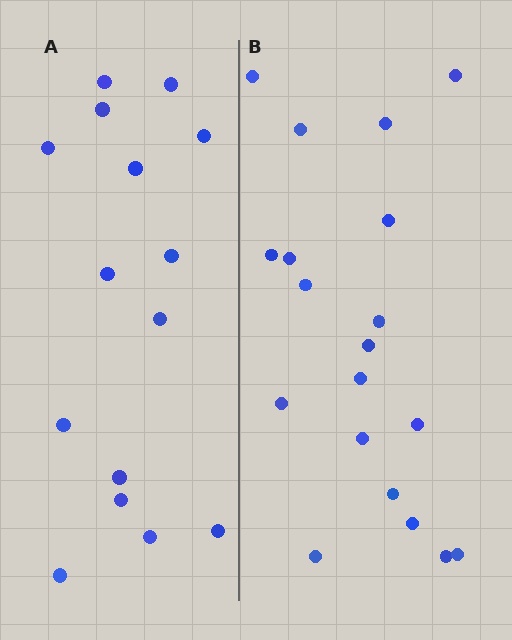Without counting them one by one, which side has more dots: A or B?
Region B (the right region) has more dots.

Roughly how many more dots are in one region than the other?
Region B has about 4 more dots than region A.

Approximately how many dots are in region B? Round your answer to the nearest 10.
About 20 dots. (The exact count is 19, which rounds to 20.)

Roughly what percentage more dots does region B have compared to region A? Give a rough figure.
About 25% more.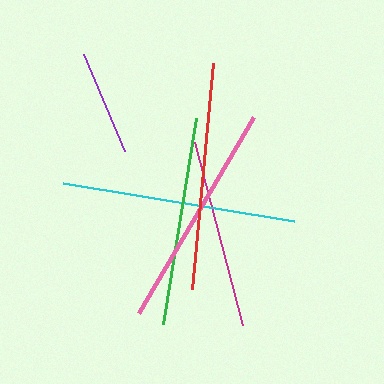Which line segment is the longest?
The cyan line is the longest at approximately 234 pixels.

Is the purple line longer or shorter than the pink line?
The pink line is longer than the purple line.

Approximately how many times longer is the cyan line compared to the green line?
The cyan line is approximately 1.1 times the length of the green line.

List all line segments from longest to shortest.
From longest to shortest: cyan, pink, red, green, magenta, purple.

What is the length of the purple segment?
The purple segment is approximately 106 pixels long.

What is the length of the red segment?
The red segment is approximately 227 pixels long.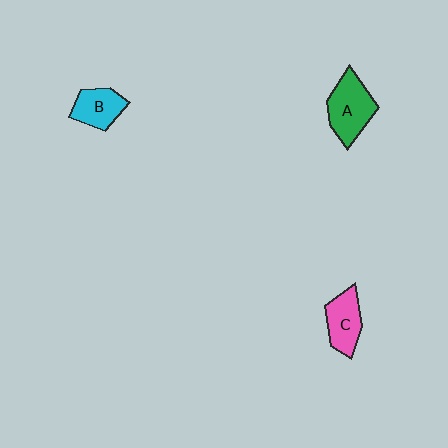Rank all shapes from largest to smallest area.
From largest to smallest: A (green), C (pink), B (cyan).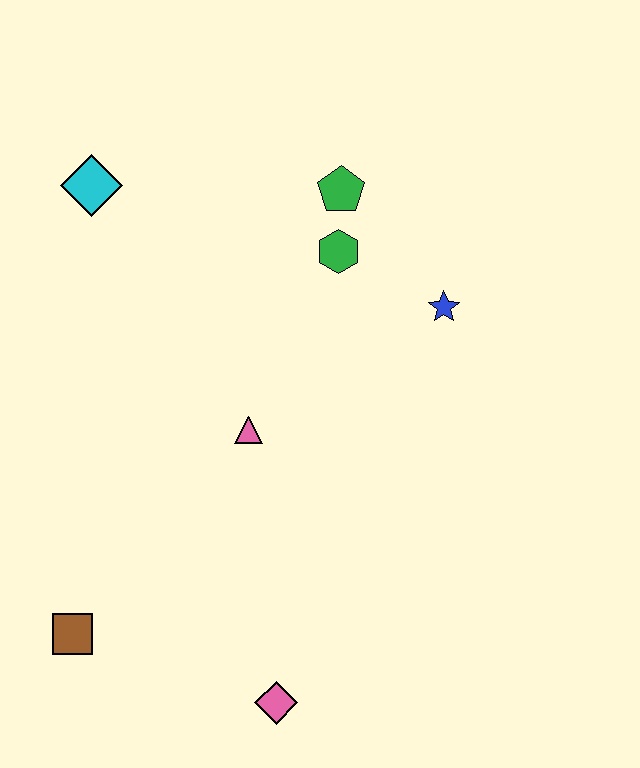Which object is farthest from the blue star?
The brown square is farthest from the blue star.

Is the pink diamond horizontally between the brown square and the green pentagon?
Yes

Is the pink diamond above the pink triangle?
No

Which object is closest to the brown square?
The pink diamond is closest to the brown square.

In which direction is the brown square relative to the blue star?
The brown square is to the left of the blue star.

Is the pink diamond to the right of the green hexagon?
No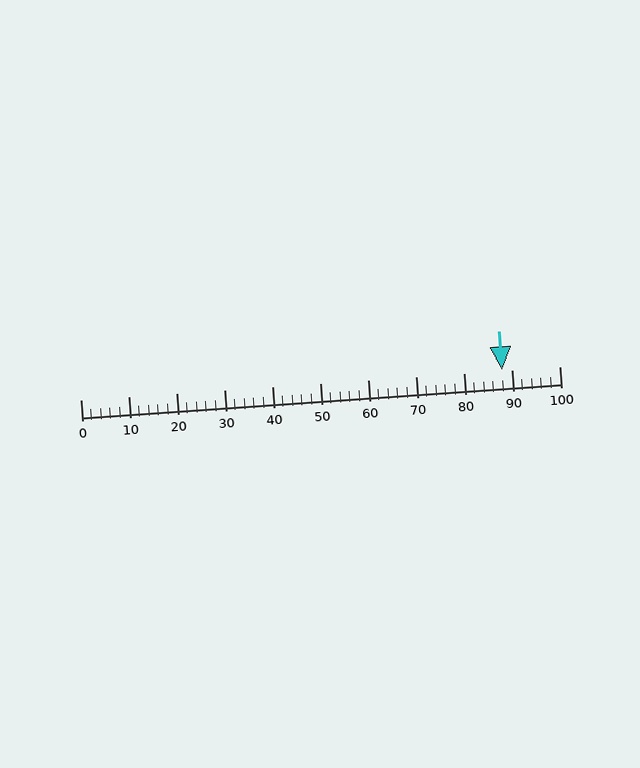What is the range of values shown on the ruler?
The ruler shows values from 0 to 100.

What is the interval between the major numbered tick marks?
The major tick marks are spaced 10 units apart.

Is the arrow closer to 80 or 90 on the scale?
The arrow is closer to 90.